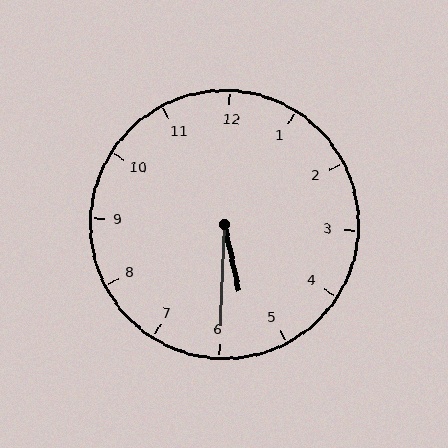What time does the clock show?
5:30.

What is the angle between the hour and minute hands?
Approximately 15 degrees.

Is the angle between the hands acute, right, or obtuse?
It is acute.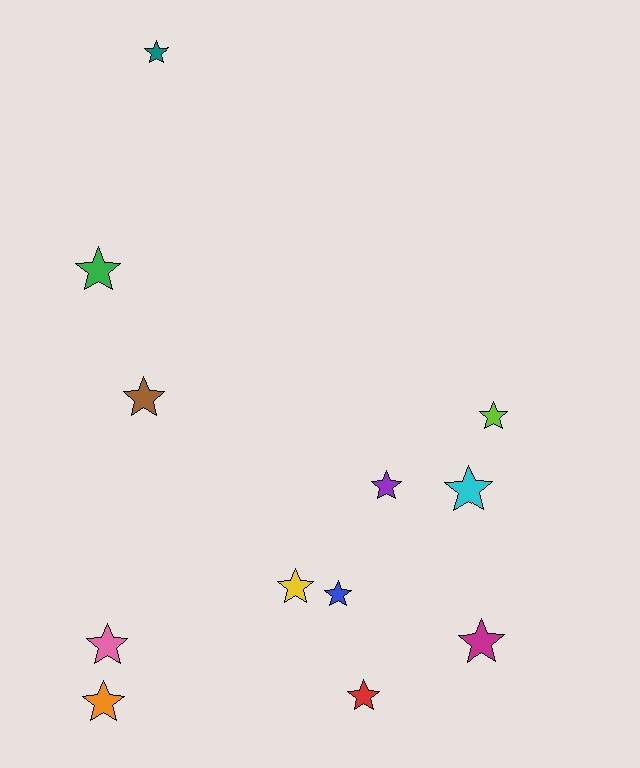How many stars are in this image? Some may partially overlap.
There are 12 stars.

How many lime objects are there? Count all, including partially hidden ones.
There is 1 lime object.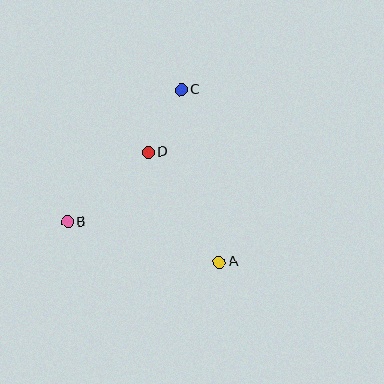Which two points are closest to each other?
Points C and D are closest to each other.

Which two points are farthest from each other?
Points A and C are farthest from each other.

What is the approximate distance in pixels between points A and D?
The distance between A and D is approximately 131 pixels.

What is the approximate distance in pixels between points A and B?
The distance between A and B is approximately 157 pixels.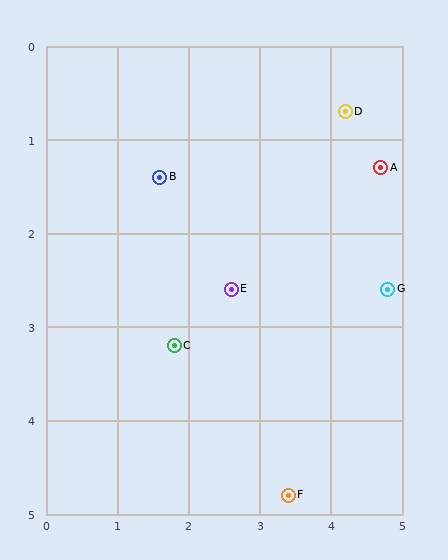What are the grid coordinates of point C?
Point C is at approximately (1.8, 3.2).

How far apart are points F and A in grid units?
Points F and A are about 3.7 grid units apart.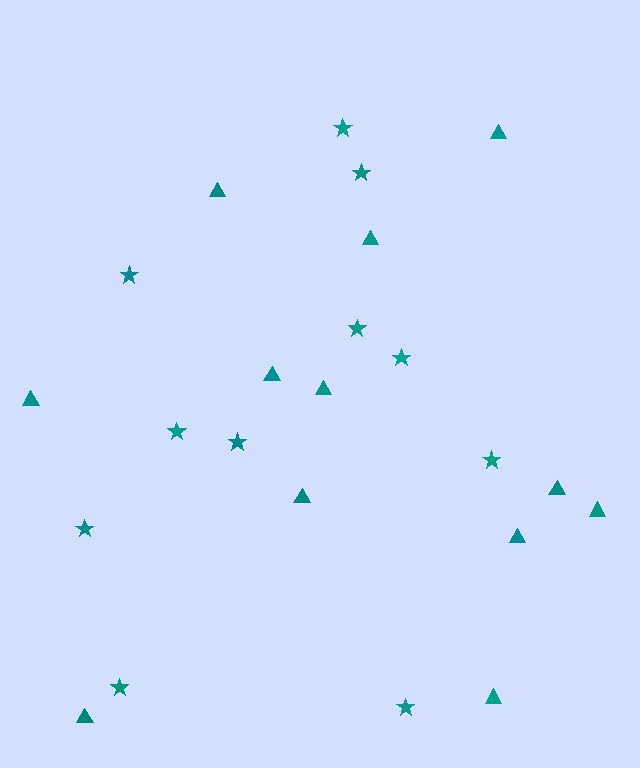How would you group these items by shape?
There are 2 groups: one group of stars (11) and one group of triangles (12).